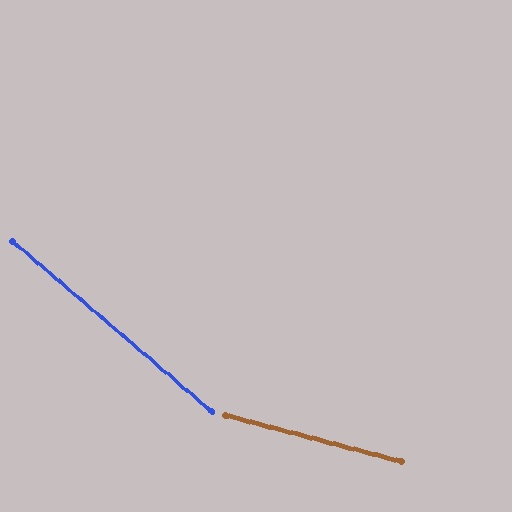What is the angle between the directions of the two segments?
Approximately 26 degrees.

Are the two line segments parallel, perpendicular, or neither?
Neither parallel nor perpendicular — they differ by about 26°.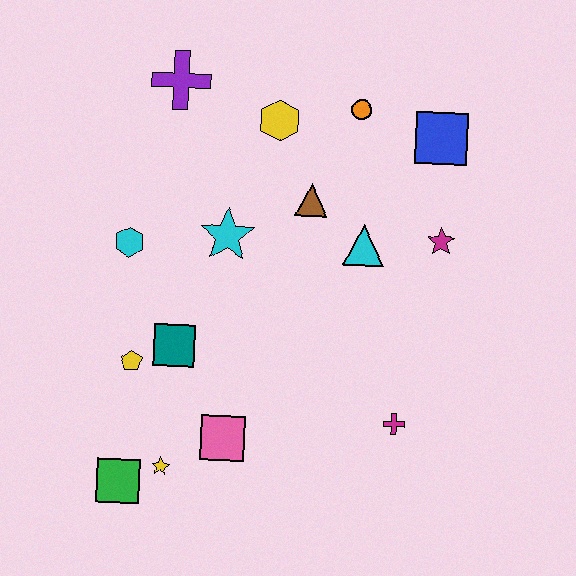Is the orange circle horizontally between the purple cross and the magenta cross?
Yes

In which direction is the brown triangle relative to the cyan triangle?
The brown triangle is to the left of the cyan triangle.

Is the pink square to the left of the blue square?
Yes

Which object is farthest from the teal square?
The blue square is farthest from the teal square.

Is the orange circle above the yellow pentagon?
Yes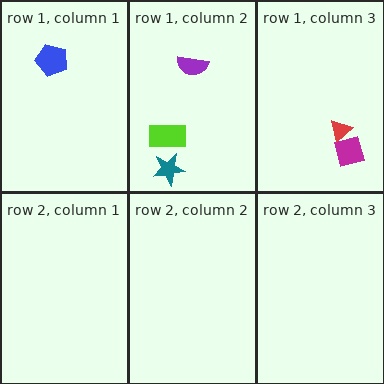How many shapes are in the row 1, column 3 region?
2.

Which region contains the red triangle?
The row 1, column 3 region.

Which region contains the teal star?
The row 1, column 2 region.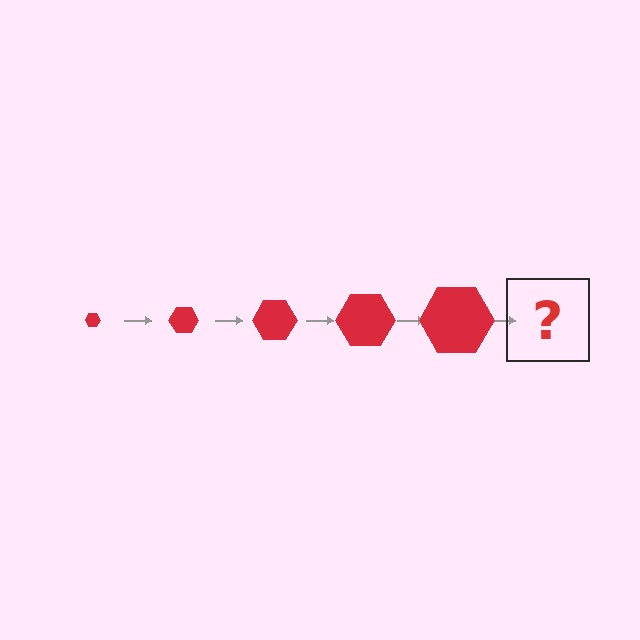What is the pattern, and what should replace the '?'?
The pattern is that the hexagon gets progressively larger each step. The '?' should be a red hexagon, larger than the previous one.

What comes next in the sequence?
The next element should be a red hexagon, larger than the previous one.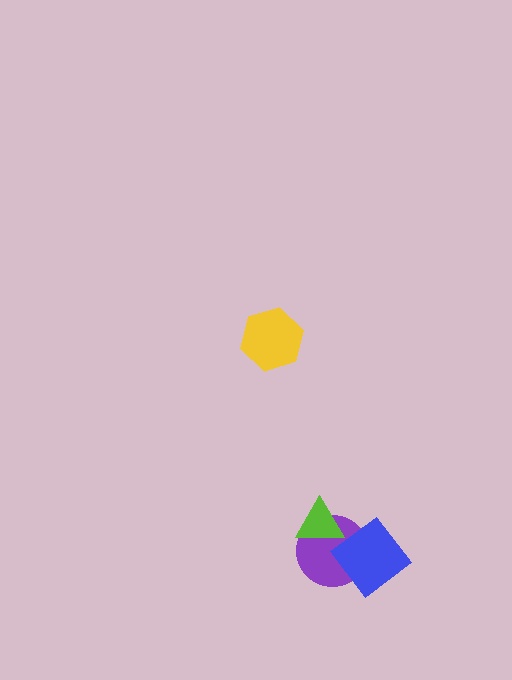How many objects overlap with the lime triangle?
2 objects overlap with the lime triangle.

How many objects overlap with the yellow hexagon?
0 objects overlap with the yellow hexagon.